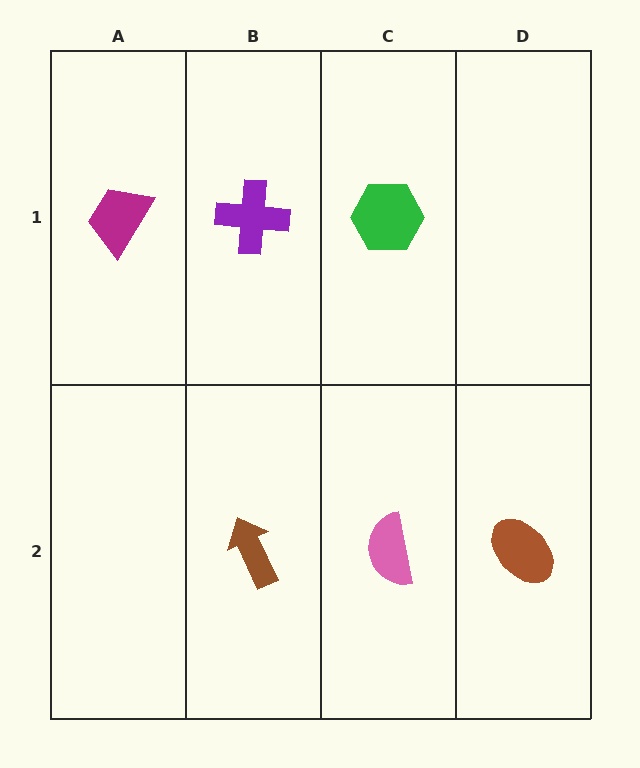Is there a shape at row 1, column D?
No, that cell is empty.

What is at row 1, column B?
A purple cross.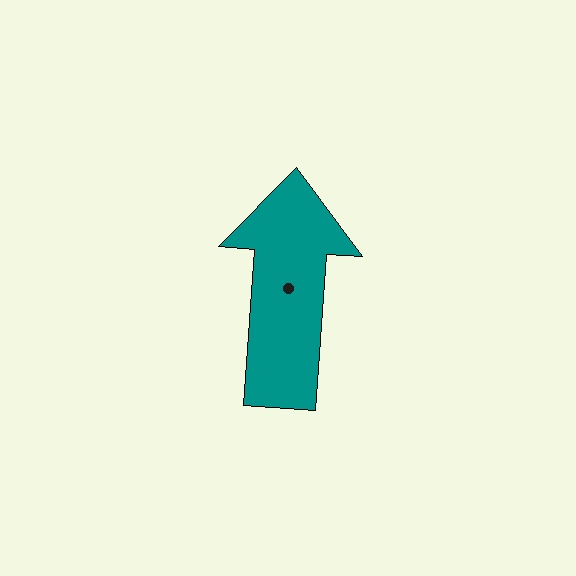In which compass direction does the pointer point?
North.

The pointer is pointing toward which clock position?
Roughly 12 o'clock.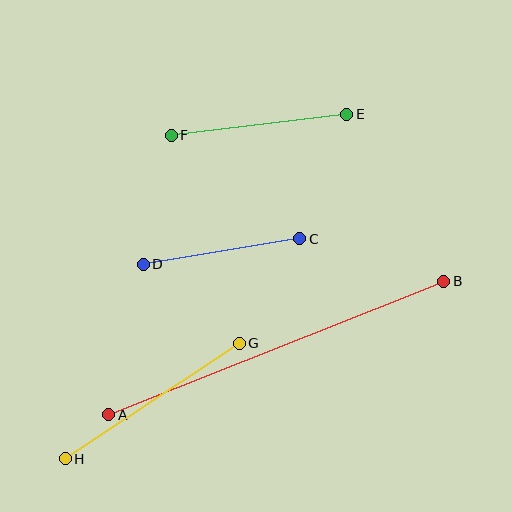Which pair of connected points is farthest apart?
Points A and B are farthest apart.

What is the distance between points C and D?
The distance is approximately 159 pixels.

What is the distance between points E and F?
The distance is approximately 177 pixels.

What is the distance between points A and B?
The distance is approximately 360 pixels.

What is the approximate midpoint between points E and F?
The midpoint is at approximately (259, 125) pixels.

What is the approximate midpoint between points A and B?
The midpoint is at approximately (276, 348) pixels.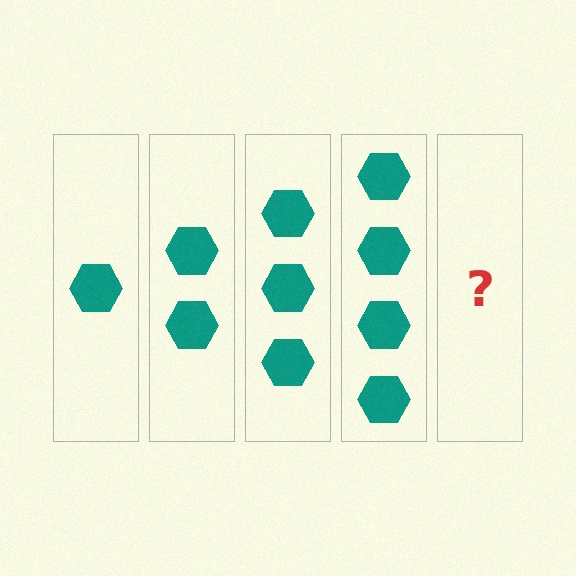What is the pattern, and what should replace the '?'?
The pattern is that each step adds one more hexagon. The '?' should be 5 hexagons.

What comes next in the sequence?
The next element should be 5 hexagons.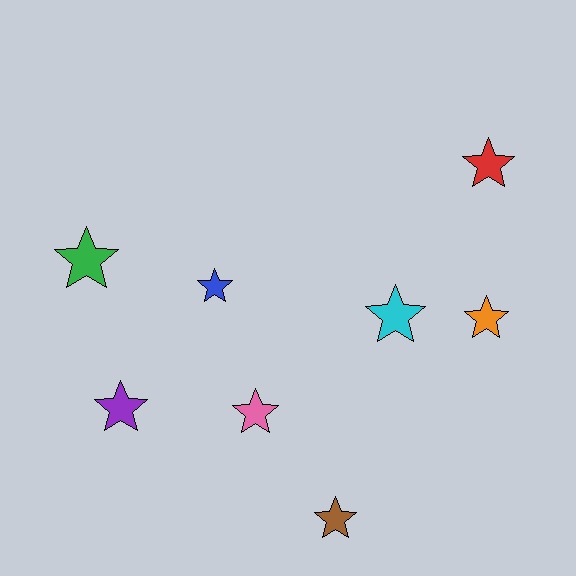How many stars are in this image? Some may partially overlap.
There are 8 stars.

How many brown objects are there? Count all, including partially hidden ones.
There is 1 brown object.